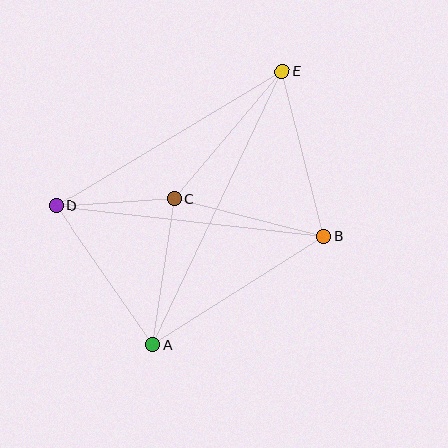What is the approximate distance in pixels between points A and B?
The distance between A and B is approximately 202 pixels.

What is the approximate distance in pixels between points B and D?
The distance between B and D is approximately 269 pixels.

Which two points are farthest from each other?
Points A and E are farthest from each other.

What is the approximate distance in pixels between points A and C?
The distance between A and C is approximately 148 pixels.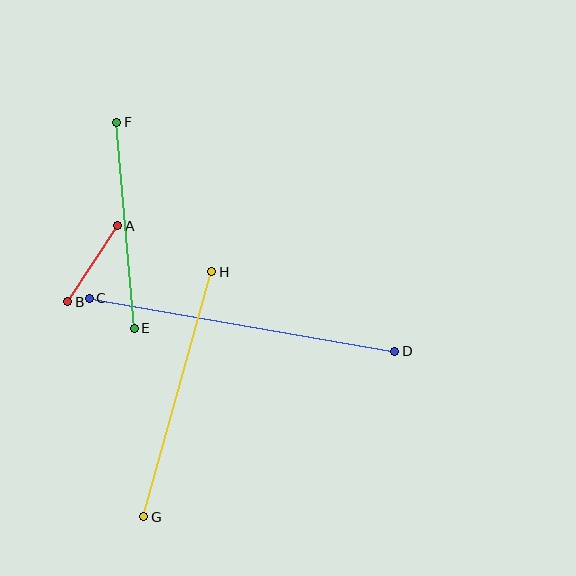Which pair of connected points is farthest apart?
Points C and D are farthest apart.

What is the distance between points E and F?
The distance is approximately 207 pixels.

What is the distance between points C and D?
The distance is approximately 310 pixels.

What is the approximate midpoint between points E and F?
The midpoint is at approximately (126, 225) pixels.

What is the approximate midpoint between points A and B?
The midpoint is at approximately (93, 264) pixels.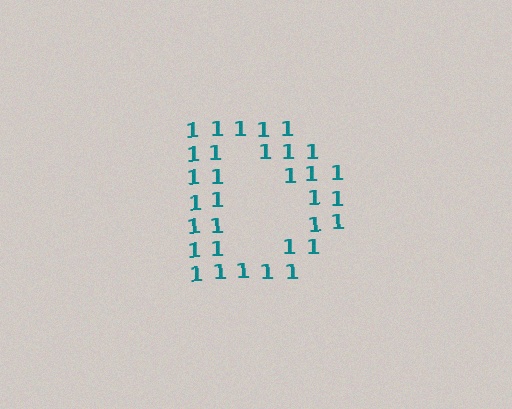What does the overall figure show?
The overall figure shows the letter D.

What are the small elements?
The small elements are digit 1's.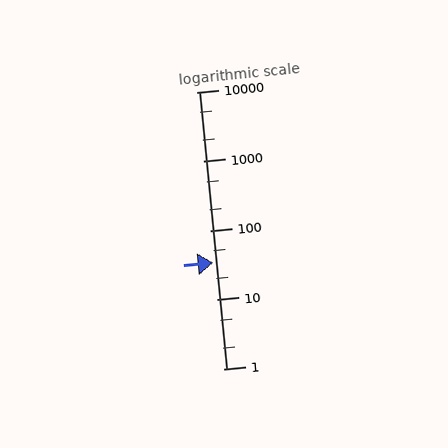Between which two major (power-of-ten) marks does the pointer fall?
The pointer is between 10 and 100.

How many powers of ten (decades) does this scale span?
The scale spans 4 decades, from 1 to 10000.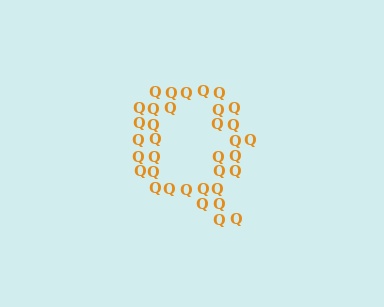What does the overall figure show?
The overall figure shows the letter Q.